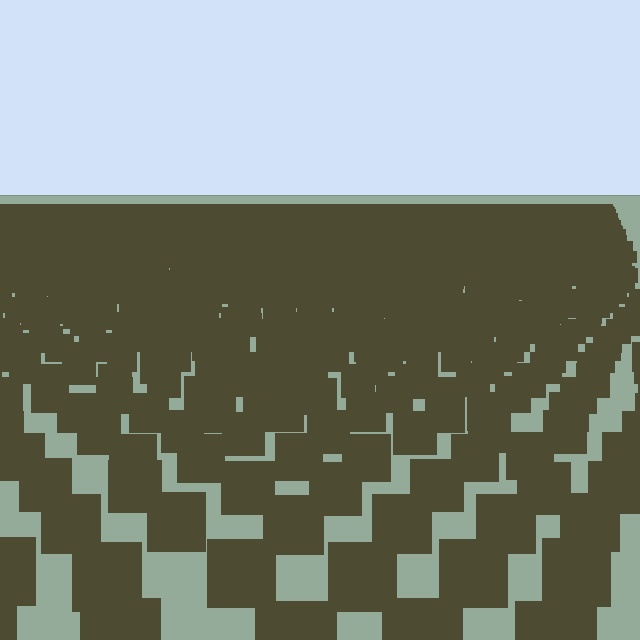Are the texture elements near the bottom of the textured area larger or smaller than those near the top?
Larger. Near the bottom, elements are closer to the viewer and appear at a bigger on-screen size.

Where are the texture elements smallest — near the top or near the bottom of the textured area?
Near the top.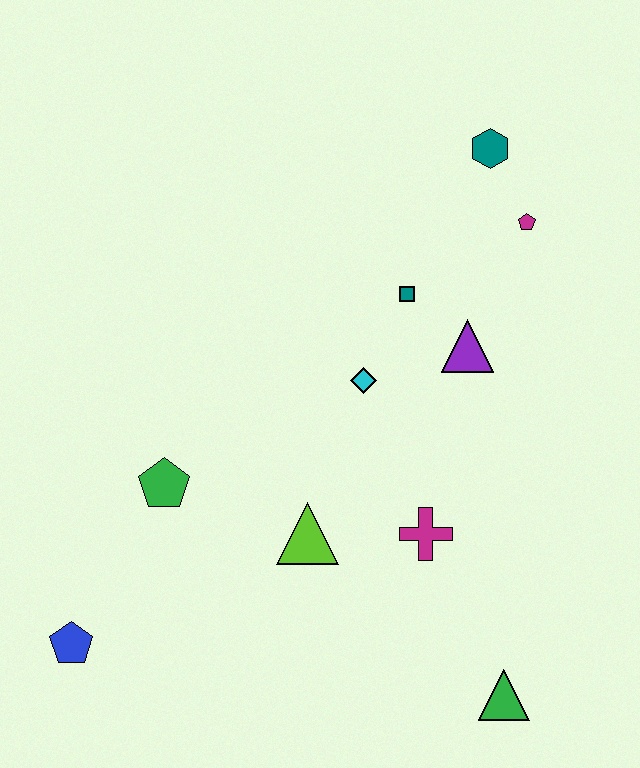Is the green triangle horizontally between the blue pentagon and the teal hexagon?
No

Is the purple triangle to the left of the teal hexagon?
Yes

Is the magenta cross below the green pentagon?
Yes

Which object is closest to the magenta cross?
The lime triangle is closest to the magenta cross.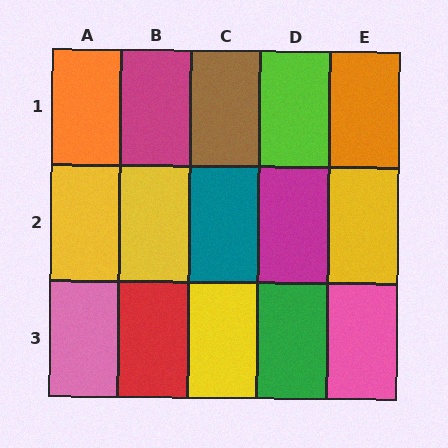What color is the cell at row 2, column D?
Magenta.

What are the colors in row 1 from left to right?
Orange, magenta, brown, lime, orange.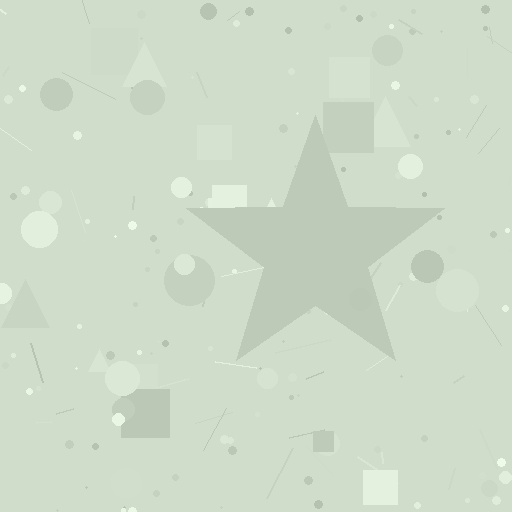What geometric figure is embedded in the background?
A star is embedded in the background.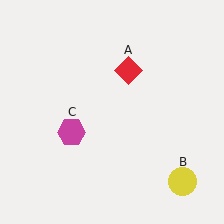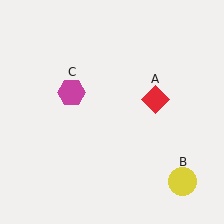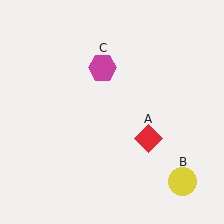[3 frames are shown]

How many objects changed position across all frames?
2 objects changed position: red diamond (object A), magenta hexagon (object C).